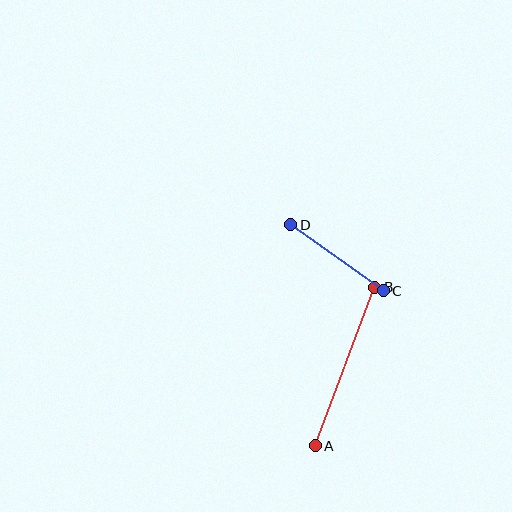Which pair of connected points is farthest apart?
Points A and B are farthest apart.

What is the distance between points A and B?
The distance is approximately 169 pixels.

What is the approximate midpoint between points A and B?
The midpoint is at approximately (345, 367) pixels.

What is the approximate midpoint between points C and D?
The midpoint is at approximately (337, 258) pixels.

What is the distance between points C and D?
The distance is approximately 113 pixels.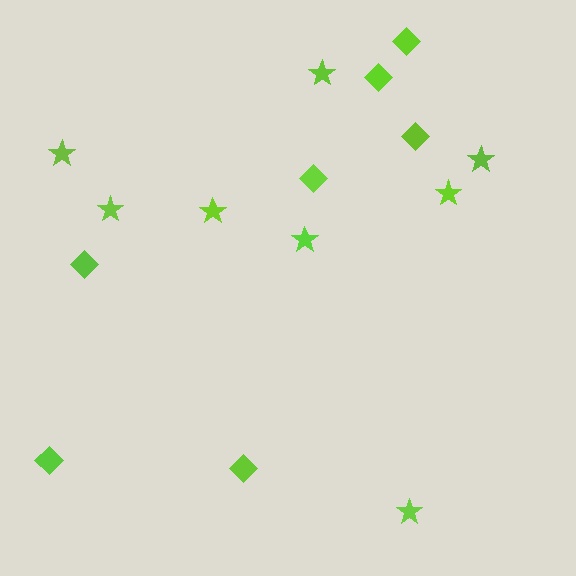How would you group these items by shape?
There are 2 groups: one group of stars (8) and one group of diamonds (7).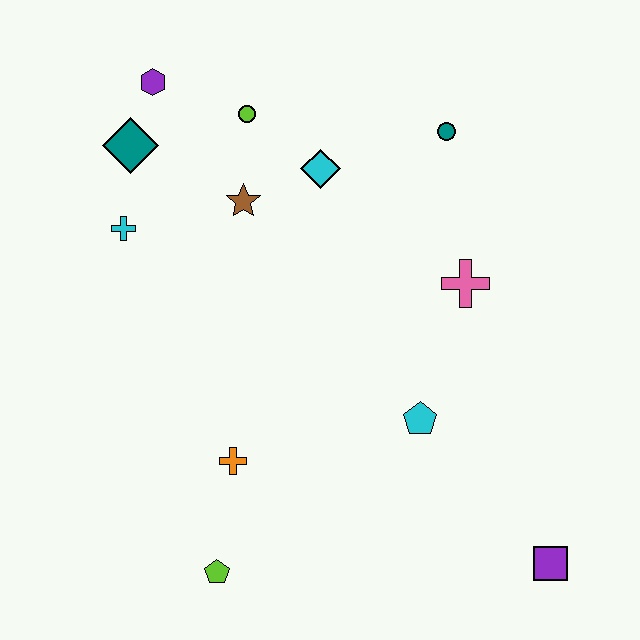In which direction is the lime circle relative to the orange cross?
The lime circle is above the orange cross.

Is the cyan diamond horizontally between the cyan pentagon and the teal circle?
No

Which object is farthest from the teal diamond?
The purple square is farthest from the teal diamond.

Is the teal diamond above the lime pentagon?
Yes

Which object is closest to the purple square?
The cyan pentagon is closest to the purple square.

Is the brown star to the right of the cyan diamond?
No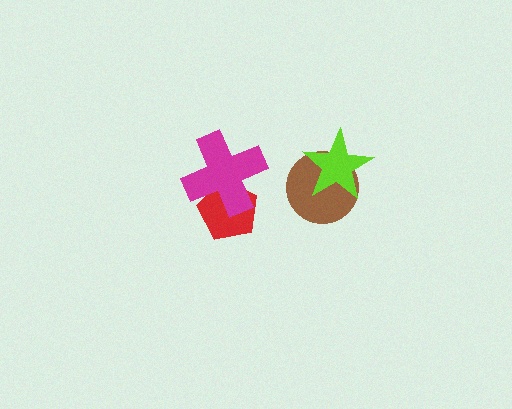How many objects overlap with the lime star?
1 object overlaps with the lime star.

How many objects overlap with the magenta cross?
1 object overlaps with the magenta cross.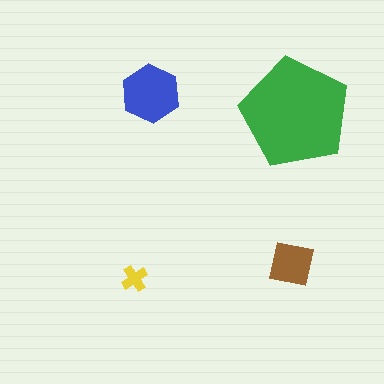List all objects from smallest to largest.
The yellow cross, the brown square, the blue hexagon, the green pentagon.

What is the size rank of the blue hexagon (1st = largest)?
2nd.